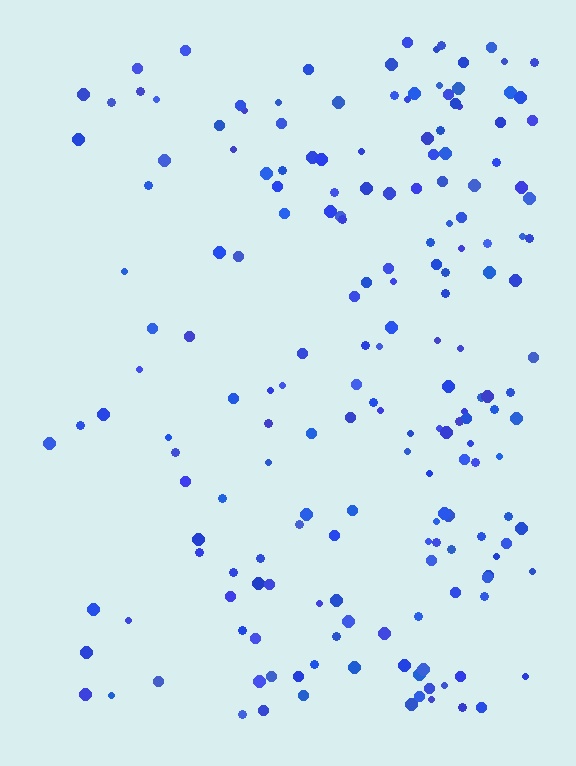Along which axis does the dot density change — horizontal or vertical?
Horizontal.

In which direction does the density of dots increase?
From left to right, with the right side densest.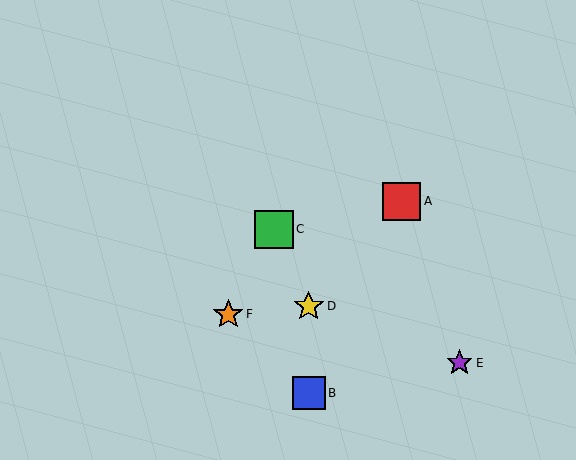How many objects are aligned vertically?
2 objects (B, D) are aligned vertically.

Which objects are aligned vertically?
Objects B, D are aligned vertically.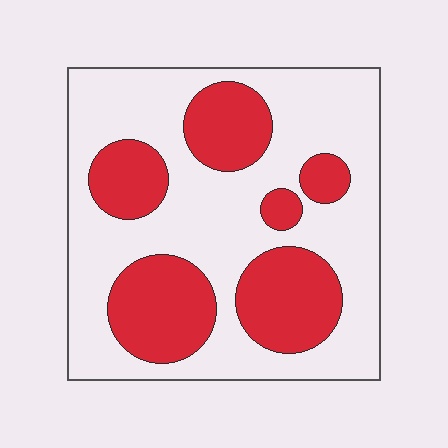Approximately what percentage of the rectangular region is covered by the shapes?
Approximately 35%.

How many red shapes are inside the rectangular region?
6.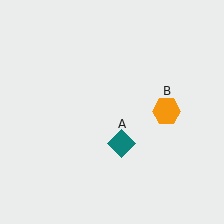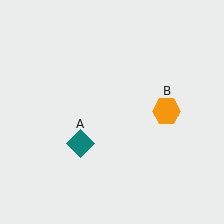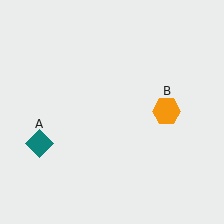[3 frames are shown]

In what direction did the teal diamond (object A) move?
The teal diamond (object A) moved left.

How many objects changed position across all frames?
1 object changed position: teal diamond (object A).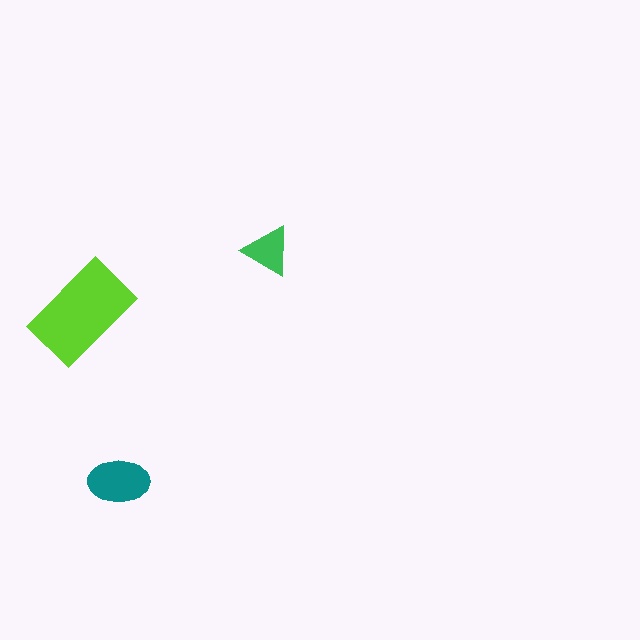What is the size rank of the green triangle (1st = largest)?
3rd.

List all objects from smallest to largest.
The green triangle, the teal ellipse, the lime rectangle.